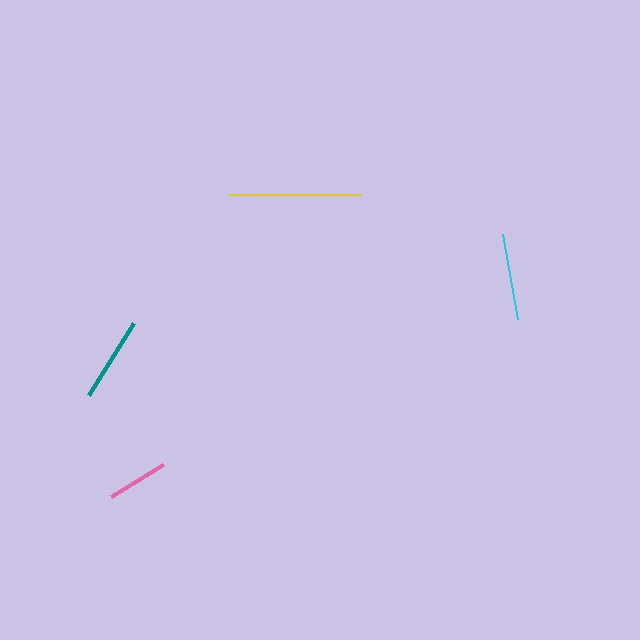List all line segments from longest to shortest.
From longest to shortest: yellow, cyan, teal, pink.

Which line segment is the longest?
The yellow line is the longest at approximately 134 pixels.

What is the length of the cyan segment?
The cyan segment is approximately 86 pixels long.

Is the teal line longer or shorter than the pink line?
The teal line is longer than the pink line.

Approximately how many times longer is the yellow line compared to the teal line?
The yellow line is approximately 1.6 times the length of the teal line.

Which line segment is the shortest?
The pink line is the shortest at approximately 60 pixels.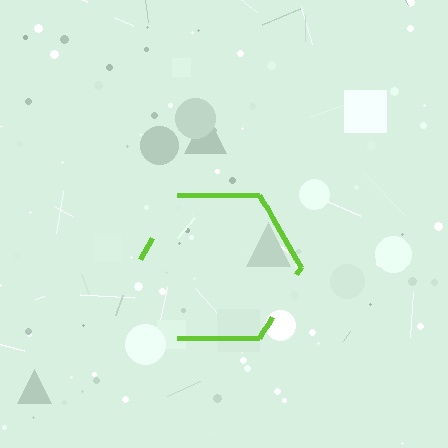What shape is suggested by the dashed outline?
The dashed outline suggests a hexagon.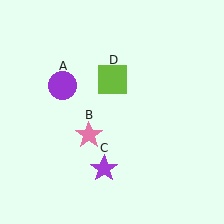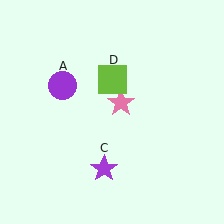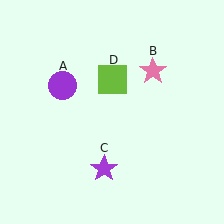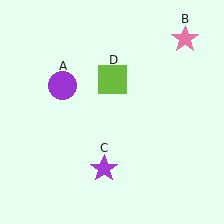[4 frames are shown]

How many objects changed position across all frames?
1 object changed position: pink star (object B).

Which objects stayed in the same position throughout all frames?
Purple circle (object A) and purple star (object C) and lime square (object D) remained stationary.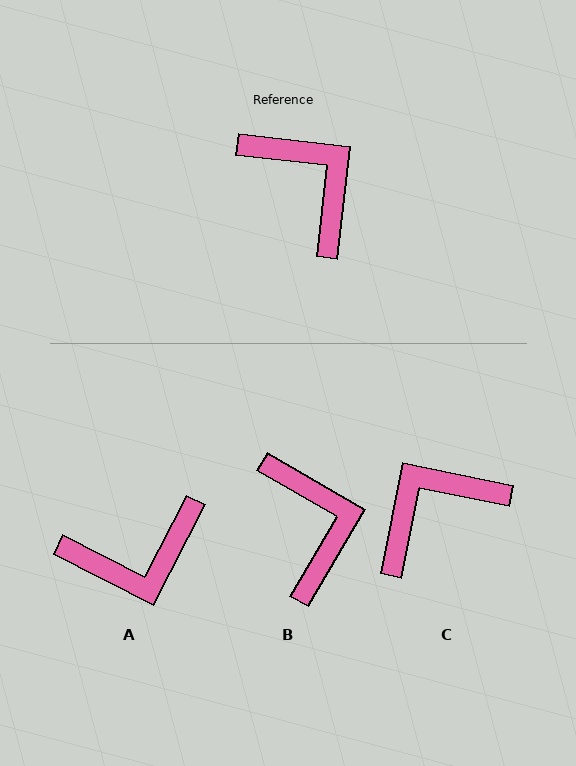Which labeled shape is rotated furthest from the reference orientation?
A, about 110 degrees away.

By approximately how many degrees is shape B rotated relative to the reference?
Approximately 24 degrees clockwise.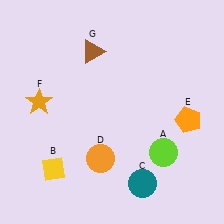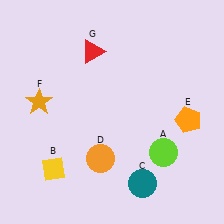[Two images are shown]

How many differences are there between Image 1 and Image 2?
There is 1 difference between the two images.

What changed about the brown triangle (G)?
In Image 1, G is brown. In Image 2, it changed to red.